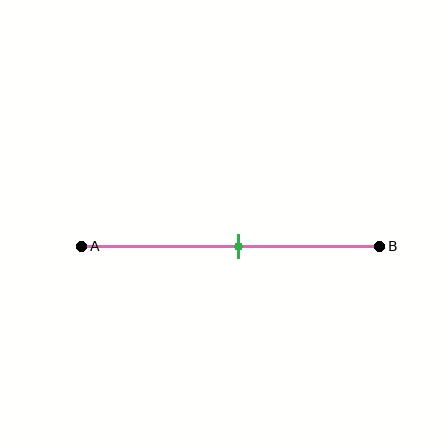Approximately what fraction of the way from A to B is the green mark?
The green mark is approximately 55% of the way from A to B.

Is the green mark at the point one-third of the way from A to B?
No, the mark is at about 55% from A, not at the 33% one-third point.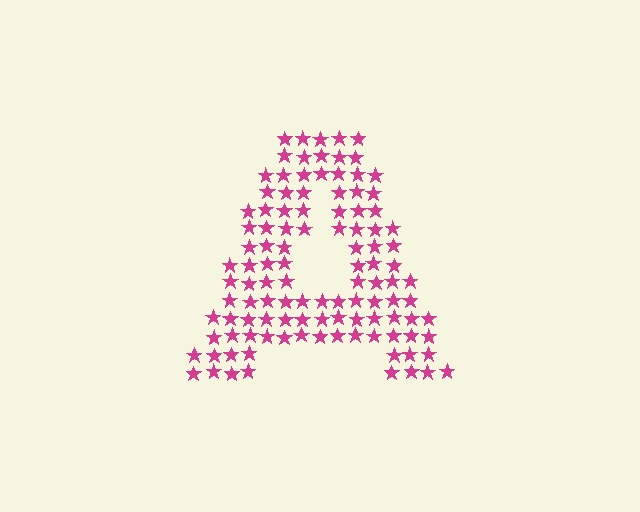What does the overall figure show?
The overall figure shows the letter A.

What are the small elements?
The small elements are stars.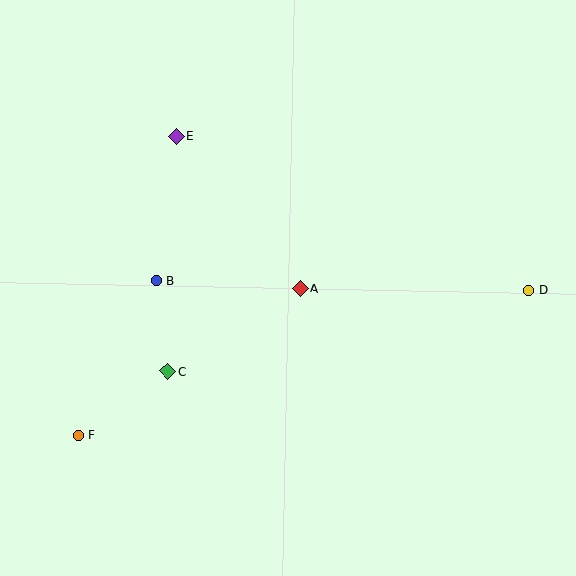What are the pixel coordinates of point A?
Point A is at (300, 288).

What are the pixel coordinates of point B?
Point B is at (156, 281).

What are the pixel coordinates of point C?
Point C is at (168, 371).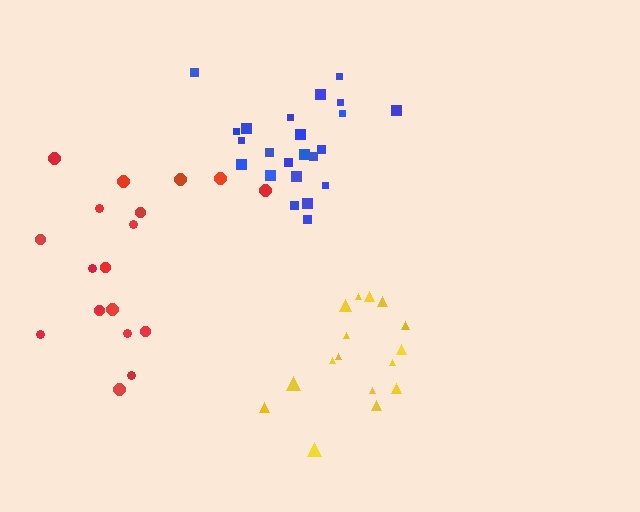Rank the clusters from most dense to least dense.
blue, yellow, red.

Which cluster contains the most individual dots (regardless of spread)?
Blue (23).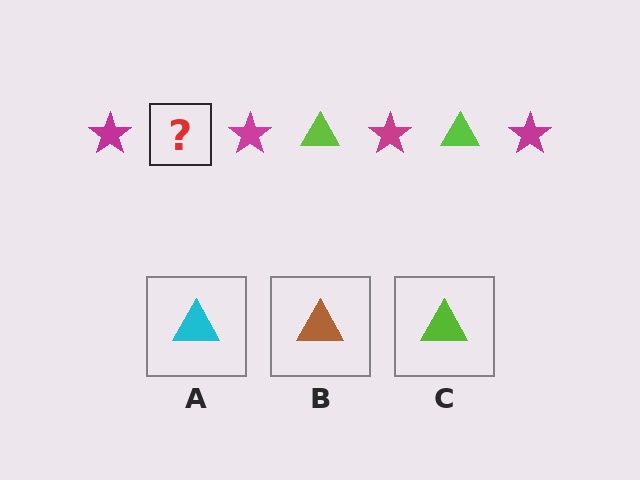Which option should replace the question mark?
Option C.